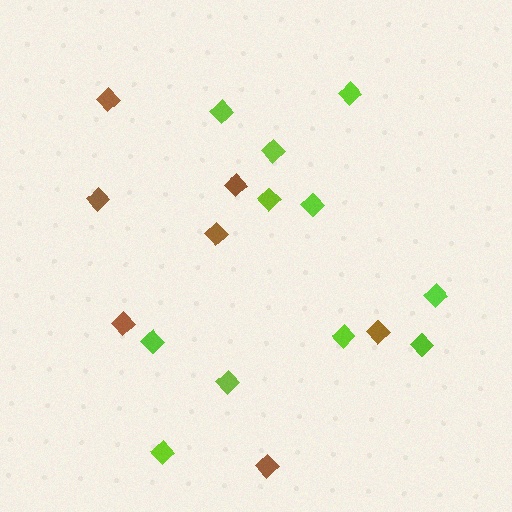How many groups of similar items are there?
There are 2 groups: one group of brown diamonds (7) and one group of lime diamonds (11).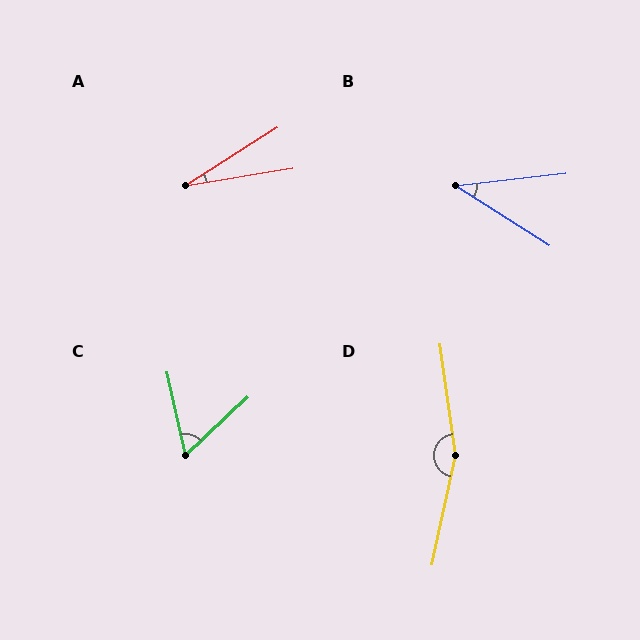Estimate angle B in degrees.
Approximately 39 degrees.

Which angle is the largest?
D, at approximately 160 degrees.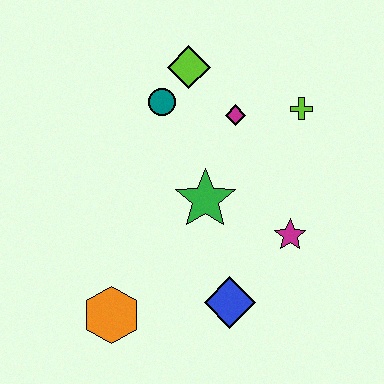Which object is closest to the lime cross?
The magenta diamond is closest to the lime cross.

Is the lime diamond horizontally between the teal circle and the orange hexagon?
No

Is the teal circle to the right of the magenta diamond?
No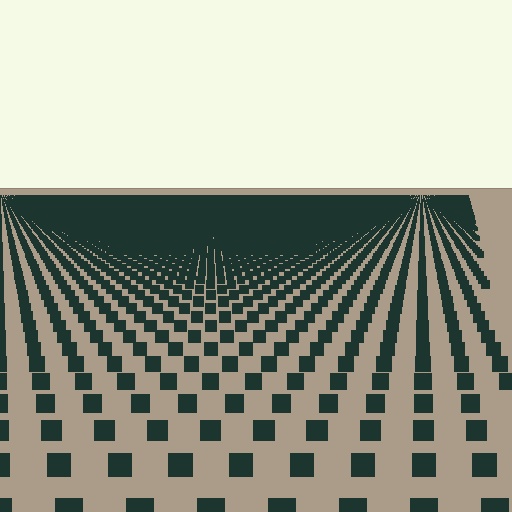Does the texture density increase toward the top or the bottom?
Density increases toward the top.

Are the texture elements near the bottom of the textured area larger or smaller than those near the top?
Larger. Near the bottom, elements are closer to the viewer and appear at a bigger on-screen size.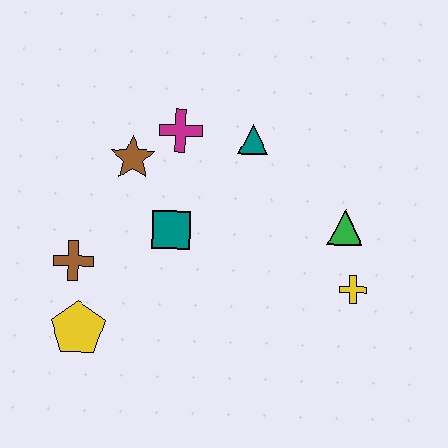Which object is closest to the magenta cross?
The brown star is closest to the magenta cross.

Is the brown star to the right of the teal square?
No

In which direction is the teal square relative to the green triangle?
The teal square is to the left of the green triangle.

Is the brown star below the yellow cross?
No